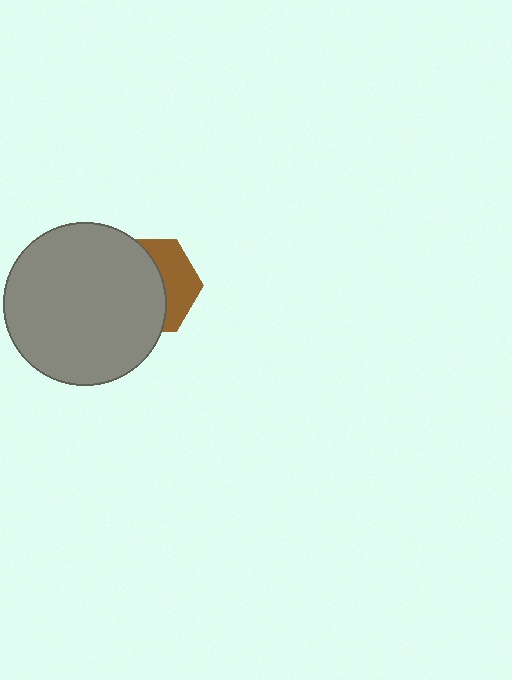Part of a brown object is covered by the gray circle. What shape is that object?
It is a hexagon.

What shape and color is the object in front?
The object in front is a gray circle.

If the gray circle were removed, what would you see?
You would see the complete brown hexagon.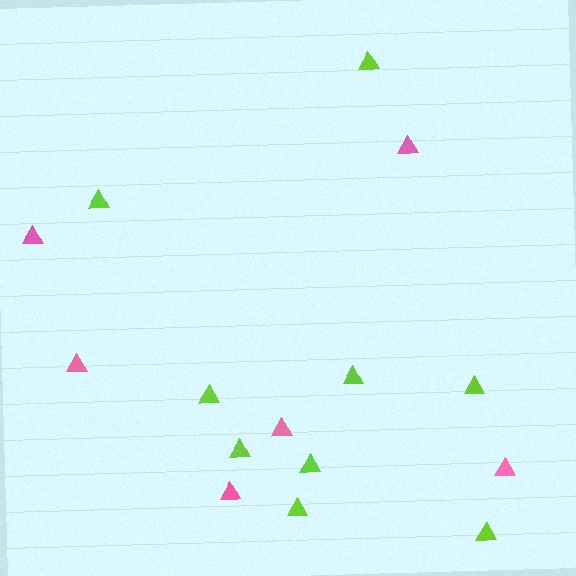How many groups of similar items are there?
There are 2 groups: one group of lime triangles (9) and one group of pink triangles (6).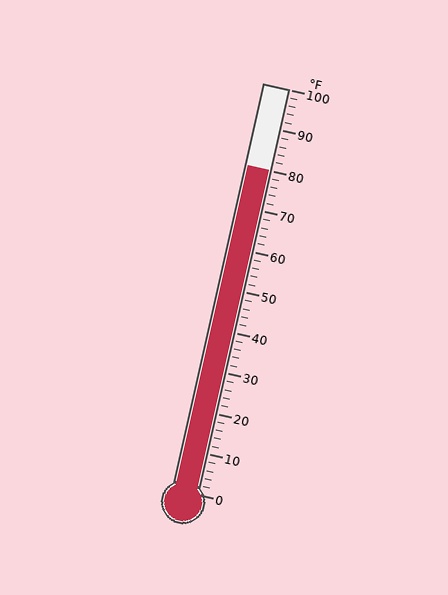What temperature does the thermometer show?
The thermometer shows approximately 80°F.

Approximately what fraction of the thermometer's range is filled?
The thermometer is filled to approximately 80% of its range.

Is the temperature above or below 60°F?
The temperature is above 60°F.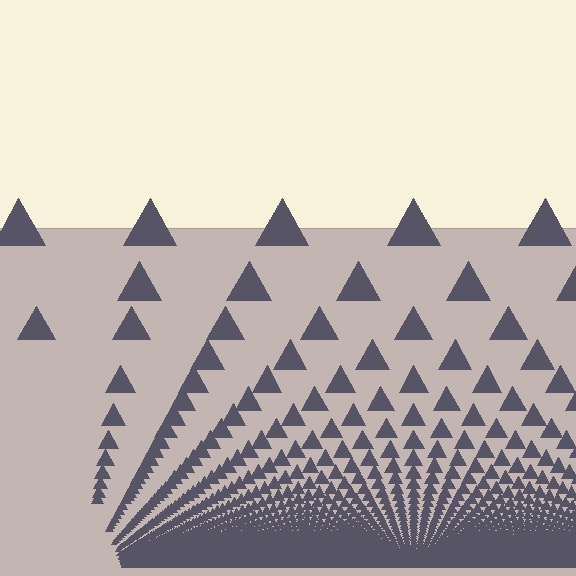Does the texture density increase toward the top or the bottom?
Density increases toward the bottom.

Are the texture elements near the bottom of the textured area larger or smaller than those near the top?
Smaller. The gradient is inverted — elements near the bottom are smaller and denser.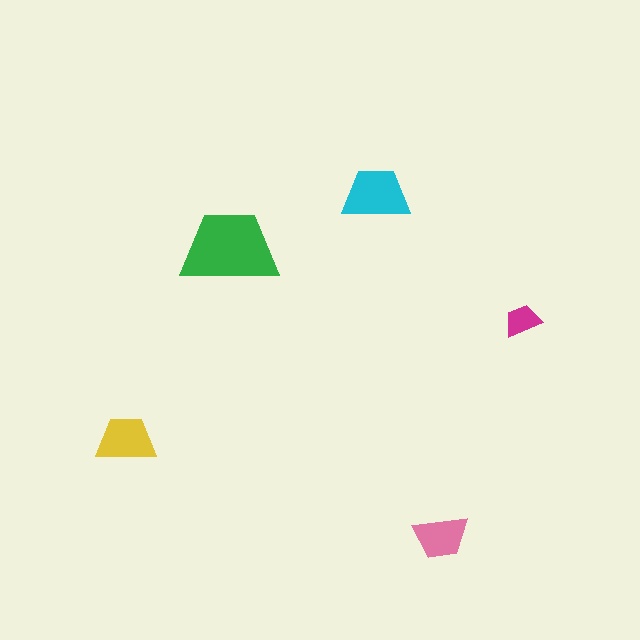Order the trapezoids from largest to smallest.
the green one, the cyan one, the yellow one, the pink one, the magenta one.